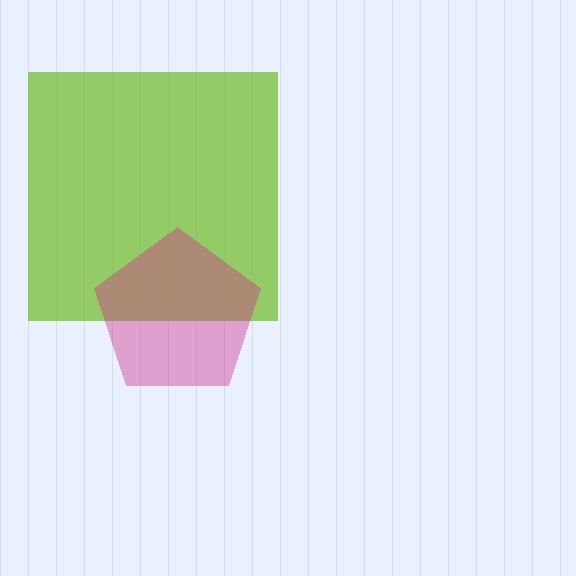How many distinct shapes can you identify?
There are 2 distinct shapes: a lime square, a magenta pentagon.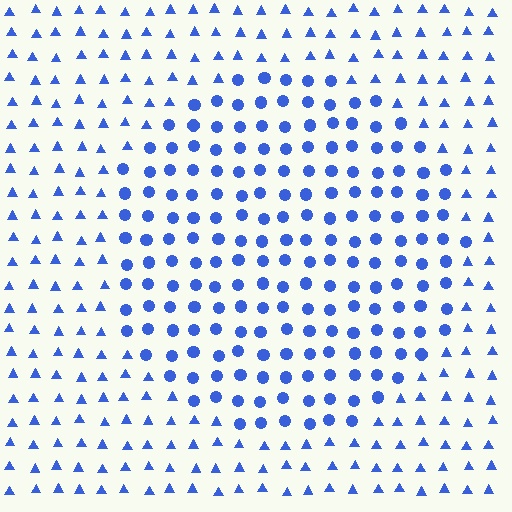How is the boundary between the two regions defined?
The boundary is defined by a change in element shape: circles inside vs. triangles outside. All elements share the same color and spacing.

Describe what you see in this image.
The image is filled with small blue elements arranged in a uniform grid. A circle-shaped region contains circles, while the surrounding area contains triangles. The boundary is defined purely by the change in element shape.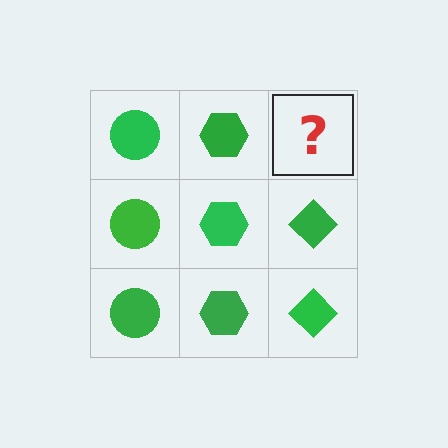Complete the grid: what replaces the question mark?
The question mark should be replaced with a green diamond.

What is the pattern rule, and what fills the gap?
The rule is that each column has a consistent shape. The gap should be filled with a green diamond.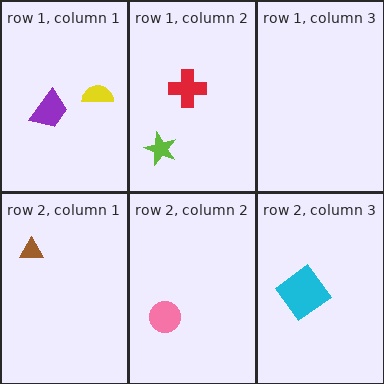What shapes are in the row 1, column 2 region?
The red cross, the lime star.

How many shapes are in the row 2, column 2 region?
1.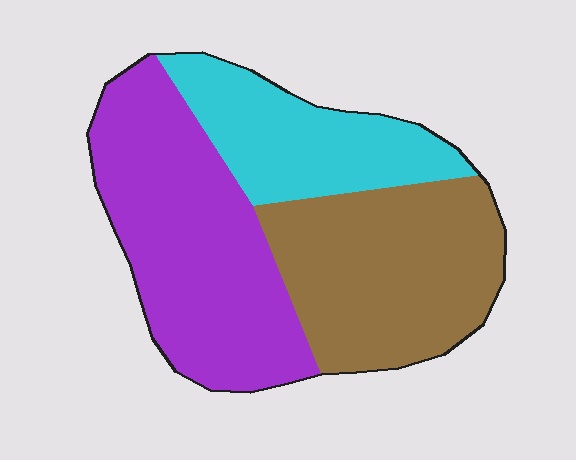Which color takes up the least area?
Cyan, at roughly 25%.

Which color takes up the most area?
Purple, at roughly 40%.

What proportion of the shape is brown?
Brown takes up about three eighths (3/8) of the shape.